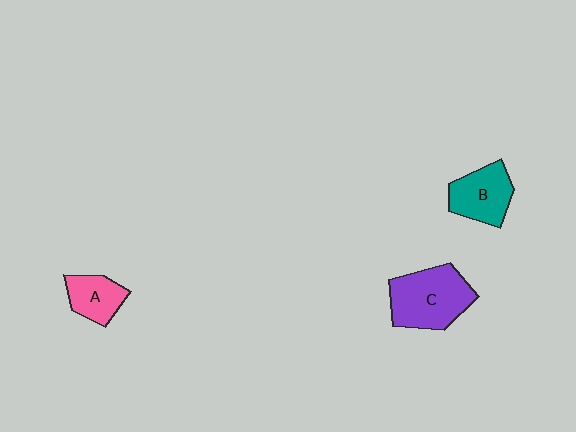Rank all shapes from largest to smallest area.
From largest to smallest: C (purple), B (teal), A (pink).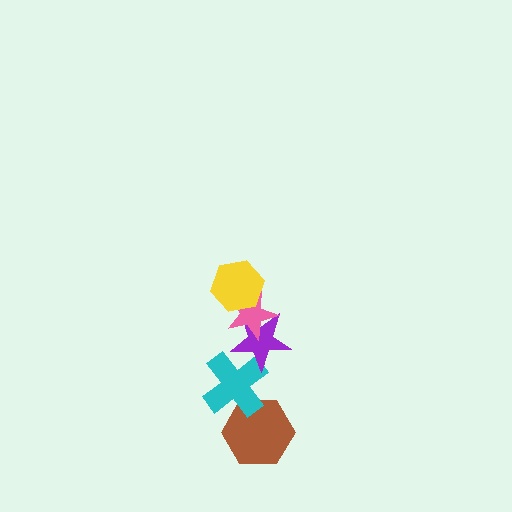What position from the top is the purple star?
The purple star is 3rd from the top.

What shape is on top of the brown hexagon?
The cyan cross is on top of the brown hexagon.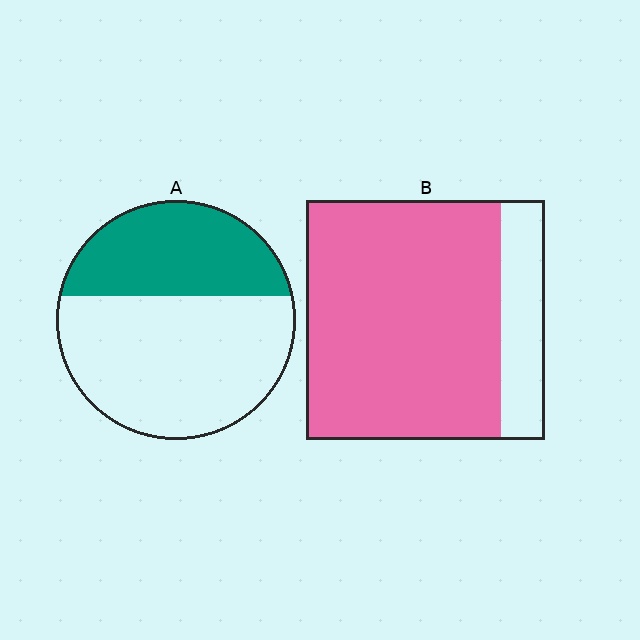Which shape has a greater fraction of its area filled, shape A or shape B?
Shape B.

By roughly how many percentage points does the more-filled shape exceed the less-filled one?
By roughly 45 percentage points (B over A).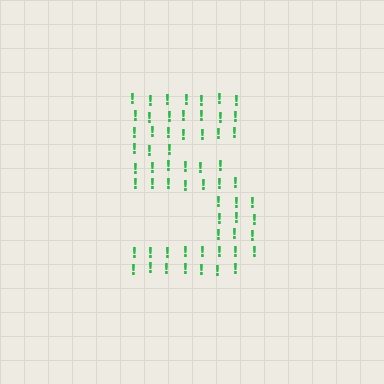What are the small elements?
The small elements are exclamation marks.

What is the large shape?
The large shape is the digit 5.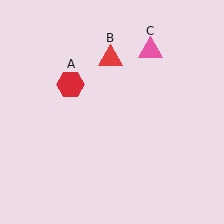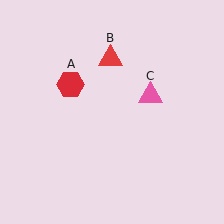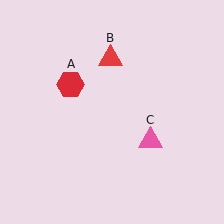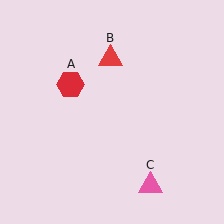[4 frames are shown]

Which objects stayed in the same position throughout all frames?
Red hexagon (object A) and red triangle (object B) remained stationary.